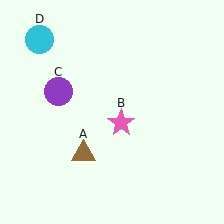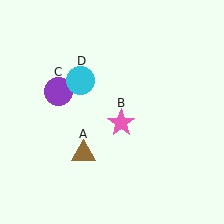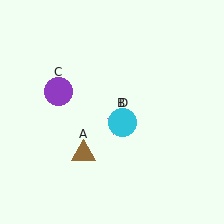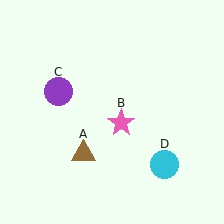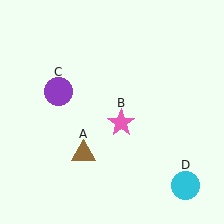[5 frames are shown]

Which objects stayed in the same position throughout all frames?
Brown triangle (object A) and pink star (object B) and purple circle (object C) remained stationary.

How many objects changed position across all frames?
1 object changed position: cyan circle (object D).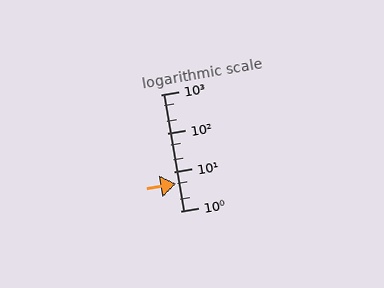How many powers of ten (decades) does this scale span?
The scale spans 3 decades, from 1 to 1000.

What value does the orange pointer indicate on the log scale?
The pointer indicates approximately 5.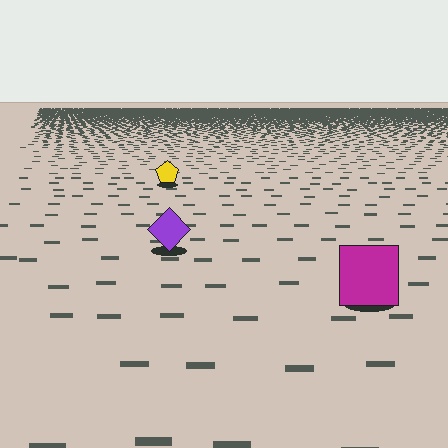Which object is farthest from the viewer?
The yellow pentagon is farthest from the viewer. It appears smaller and the ground texture around it is denser.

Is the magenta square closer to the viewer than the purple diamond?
Yes. The magenta square is closer — you can tell from the texture gradient: the ground texture is coarser near it.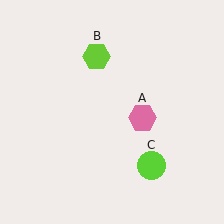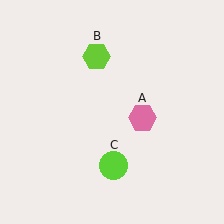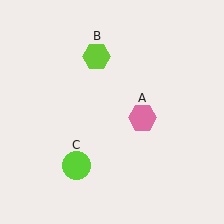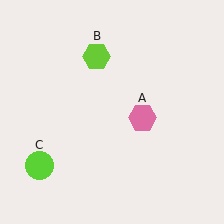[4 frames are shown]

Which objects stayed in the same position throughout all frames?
Pink hexagon (object A) and lime hexagon (object B) remained stationary.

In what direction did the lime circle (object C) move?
The lime circle (object C) moved left.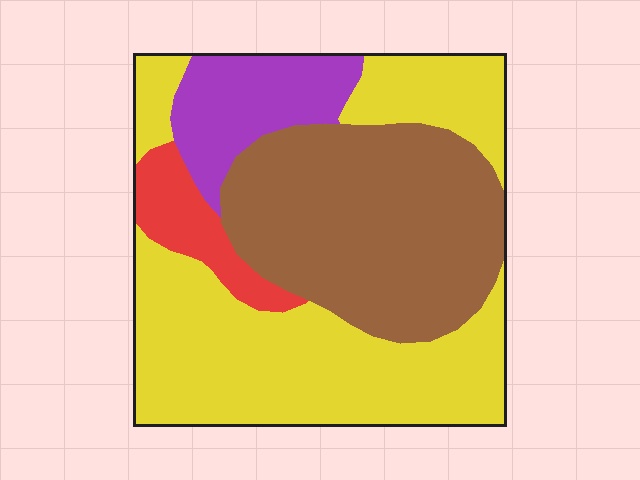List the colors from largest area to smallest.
From largest to smallest: yellow, brown, purple, red.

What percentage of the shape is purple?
Purple takes up about one eighth (1/8) of the shape.